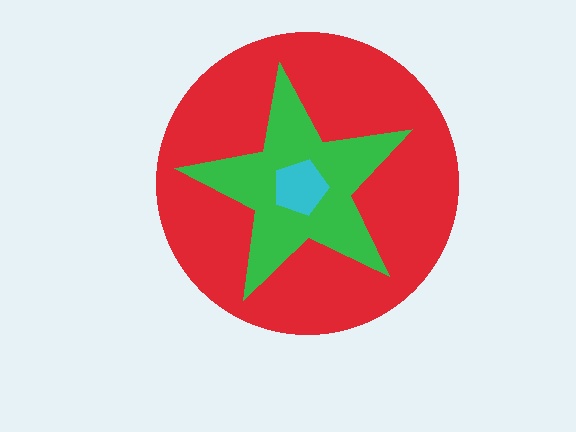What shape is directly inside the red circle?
The green star.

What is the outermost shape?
The red circle.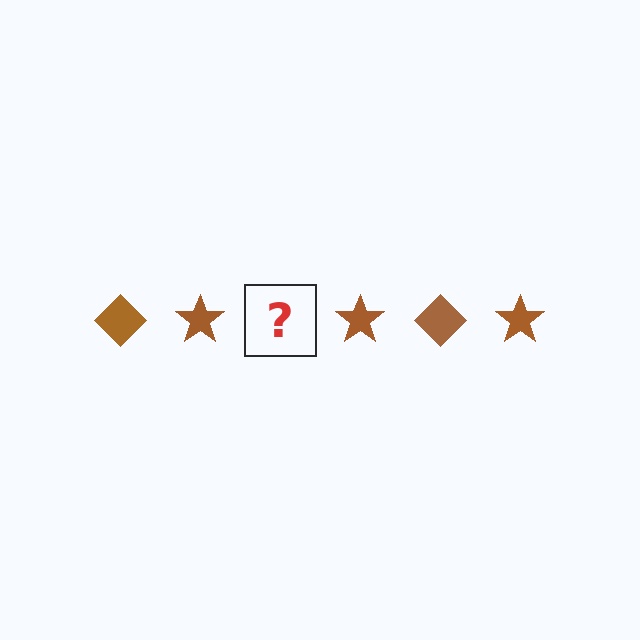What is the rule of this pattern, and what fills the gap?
The rule is that the pattern cycles through diamond, star shapes in brown. The gap should be filled with a brown diamond.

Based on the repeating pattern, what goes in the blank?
The blank should be a brown diamond.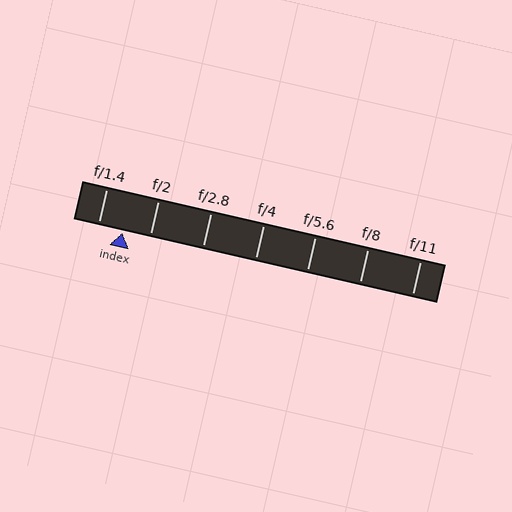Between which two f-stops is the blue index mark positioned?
The index mark is between f/1.4 and f/2.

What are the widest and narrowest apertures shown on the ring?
The widest aperture shown is f/1.4 and the narrowest is f/11.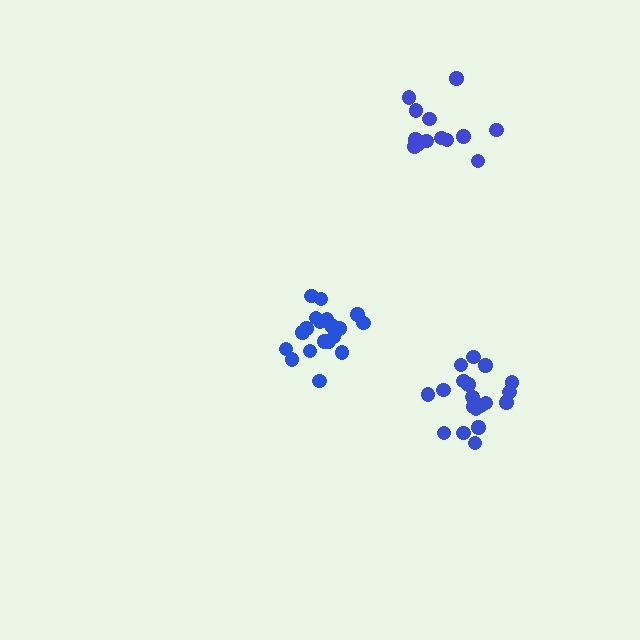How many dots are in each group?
Group 1: 13 dots, Group 2: 19 dots, Group 3: 19 dots (51 total).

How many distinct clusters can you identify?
There are 3 distinct clusters.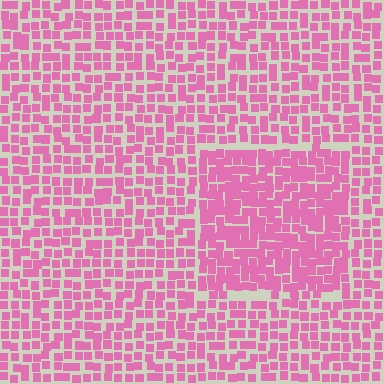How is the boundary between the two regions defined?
The boundary is defined by a change in element density (approximately 1.5x ratio). All elements are the same color, size, and shape.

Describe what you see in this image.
The image contains small pink elements arranged at two different densities. A rectangle-shaped region is visible where the elements are more densely packed than the surrounding area.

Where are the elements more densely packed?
The elements are more densely packed inside the rectangle boundary.